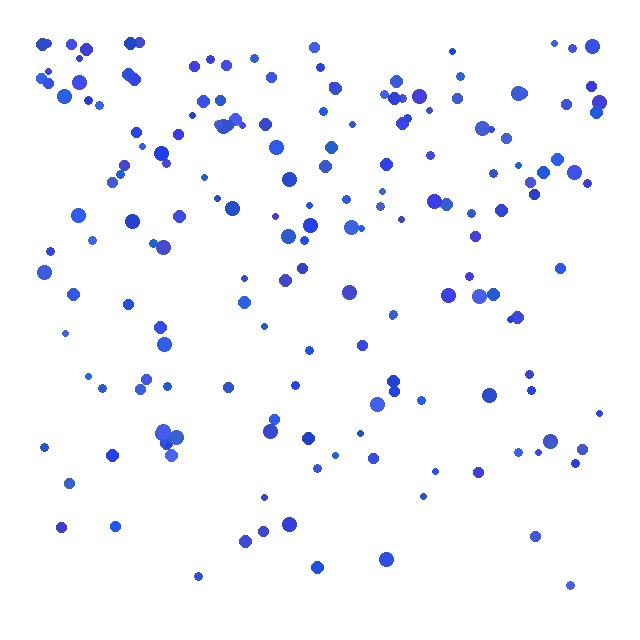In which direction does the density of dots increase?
From bottom to top, with the top side densest.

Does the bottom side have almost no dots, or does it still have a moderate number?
Still a moderate number, just noticeably fewer than the top.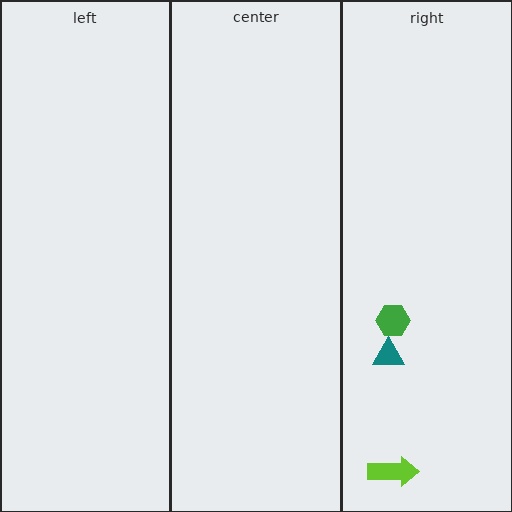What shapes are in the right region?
The teal triangle, the lime arrow, the green hexagon.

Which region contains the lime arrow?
The right region.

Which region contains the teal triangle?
The right region.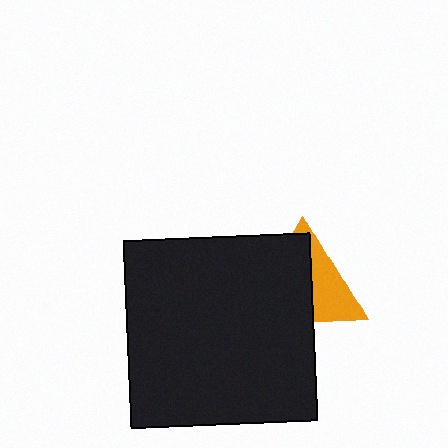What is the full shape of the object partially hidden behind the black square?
The partially hidden object is an orange triangle.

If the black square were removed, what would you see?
You would see the complete orange triangle.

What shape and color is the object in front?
The object in front is a black square.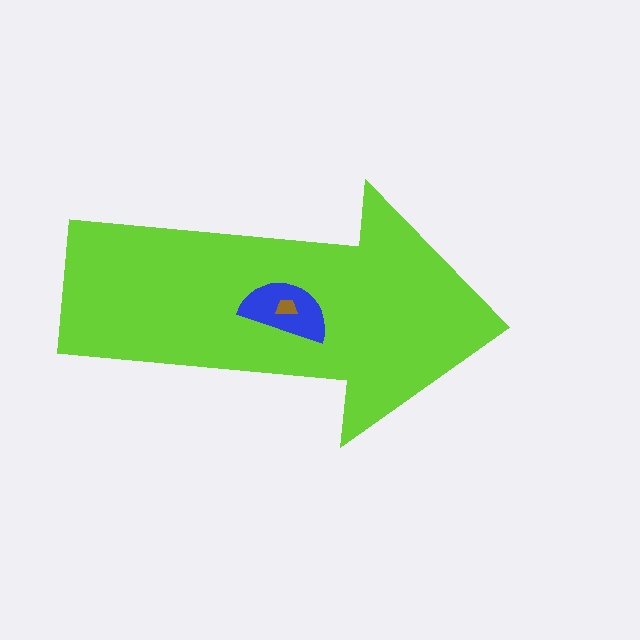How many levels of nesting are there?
3.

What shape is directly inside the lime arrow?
The blue semicircle.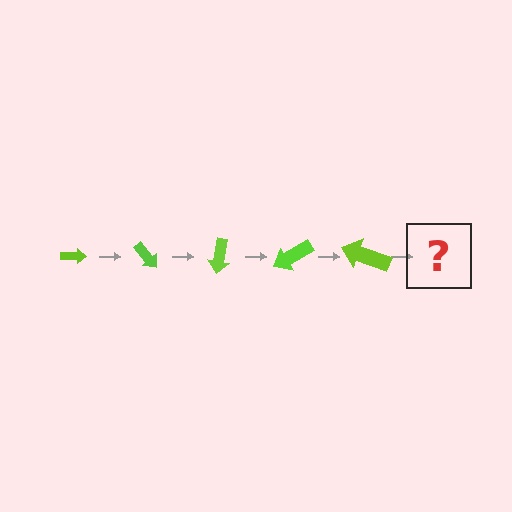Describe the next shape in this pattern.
It should be an arrow, larger than the previous one and rotated 250 degrees from the start.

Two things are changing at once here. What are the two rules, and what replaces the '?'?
The two rules are that the arrow grows larger each step and it rotates 50 degrees each step. The '?' should be an arrow, larger than the previous one and rotated 250 degrees from the start.